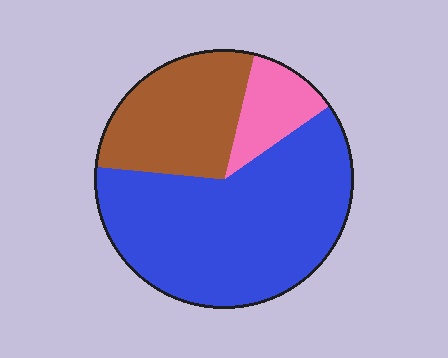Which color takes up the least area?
Pink, at roughly 10%.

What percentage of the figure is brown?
Brown covers around 25% of the figure.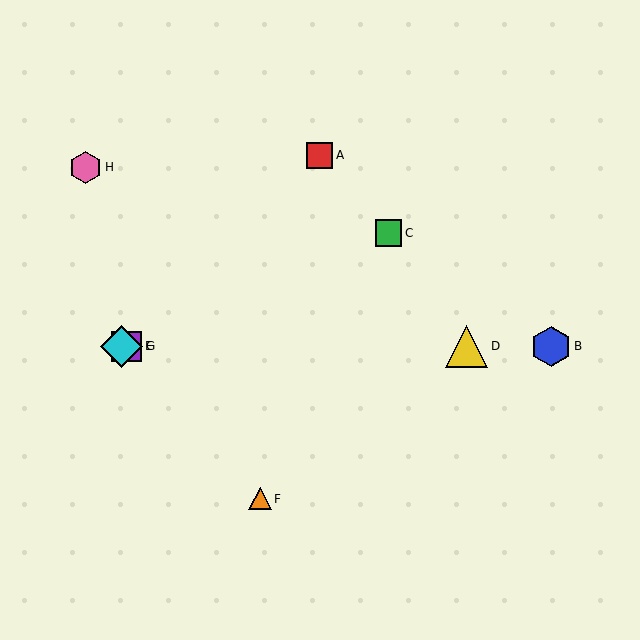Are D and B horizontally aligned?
Yes, both are at y≈346.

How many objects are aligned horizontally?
4 objects (B, D, E, G) are aligned horizontally.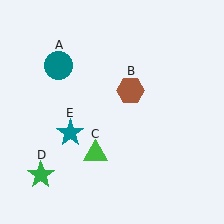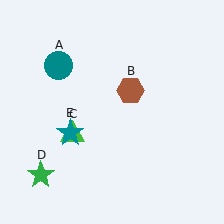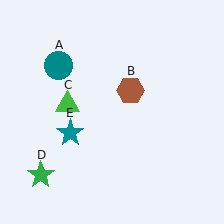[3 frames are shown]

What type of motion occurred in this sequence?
The green triangle (object C) rotated clockwise around the center of the scene.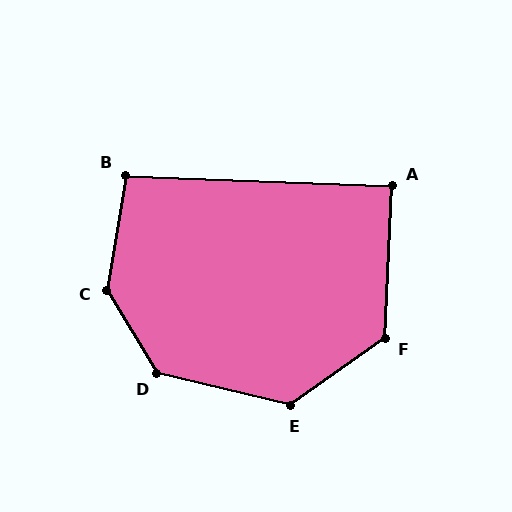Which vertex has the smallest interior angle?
A, at approximately 90 degrees.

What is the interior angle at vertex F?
Approximately 128 degrees (obtuse).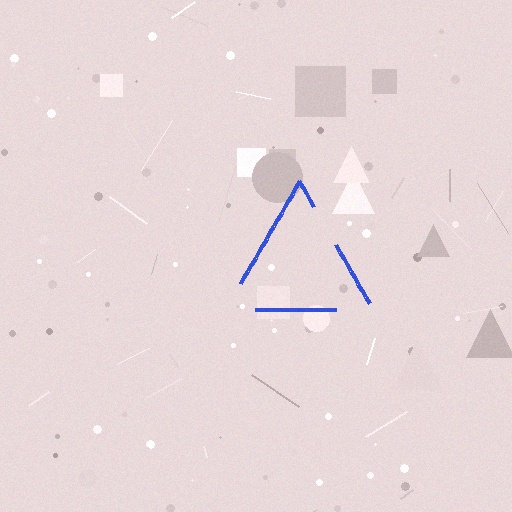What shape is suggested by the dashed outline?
The dashed outline suggests a triangle.